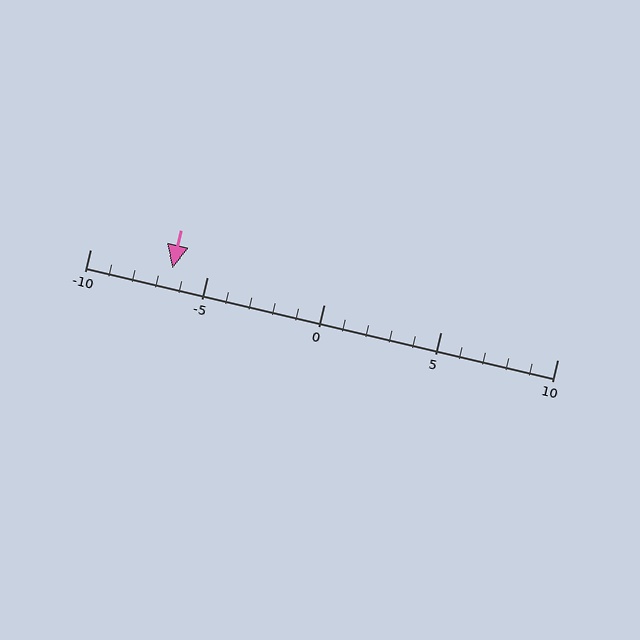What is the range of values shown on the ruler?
The ruler shows values from -10 to 10.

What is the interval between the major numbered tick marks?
The major tick marks are spaced 5 units apart.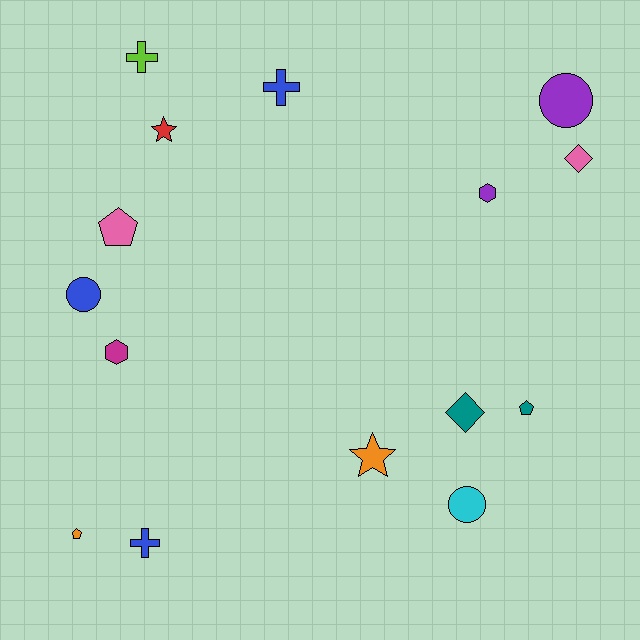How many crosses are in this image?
There are 3 crosses.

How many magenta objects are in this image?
There is 1 magenta object.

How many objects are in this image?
There are 15 objects.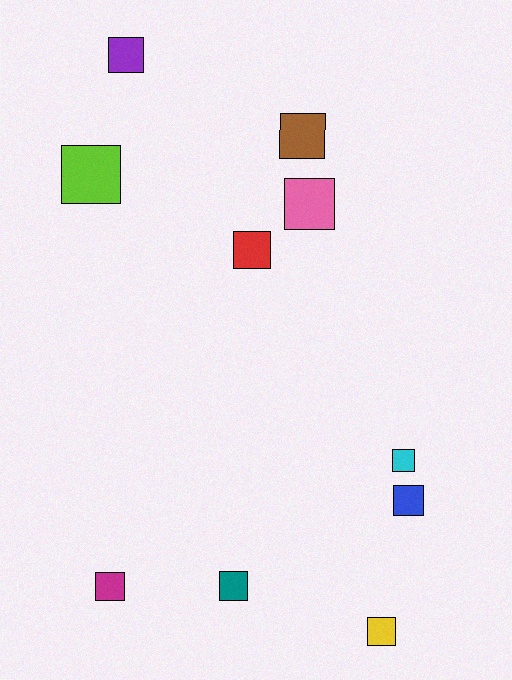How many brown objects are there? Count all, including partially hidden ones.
There is 1 brown object.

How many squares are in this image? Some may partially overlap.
There are 10 squares.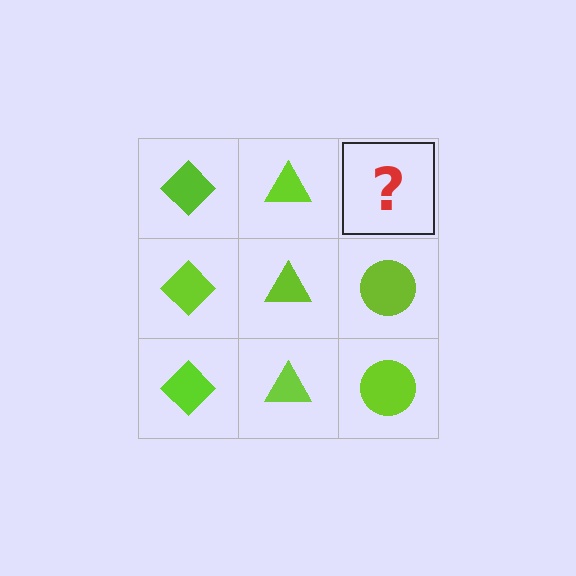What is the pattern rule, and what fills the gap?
The rule is that each column has a consistent shape. The gap should be filled with a lime circle.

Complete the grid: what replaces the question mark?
The question mark should be replaced with a lime circle.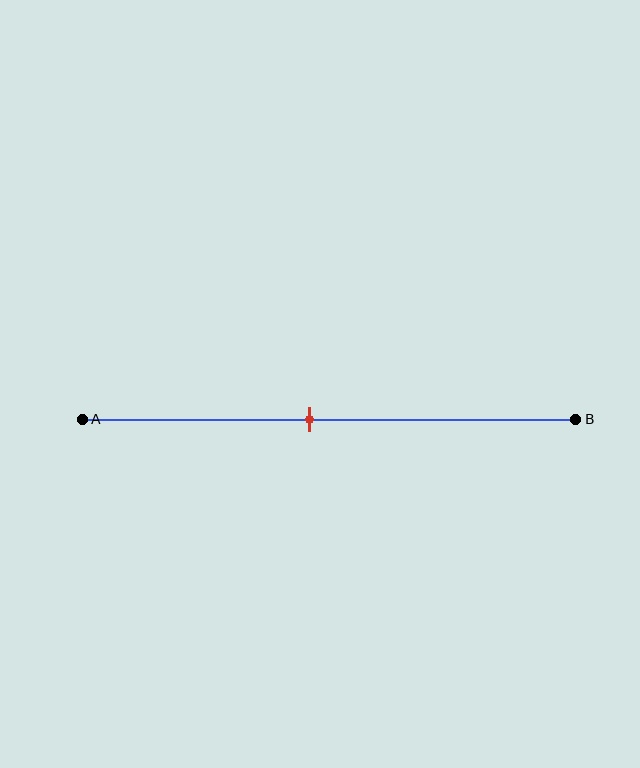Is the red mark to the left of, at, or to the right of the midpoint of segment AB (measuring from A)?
The red mark is to the left of the midpoint of segment AB.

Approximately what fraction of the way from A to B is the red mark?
The red mark is approximately 45% of the way from A to B.